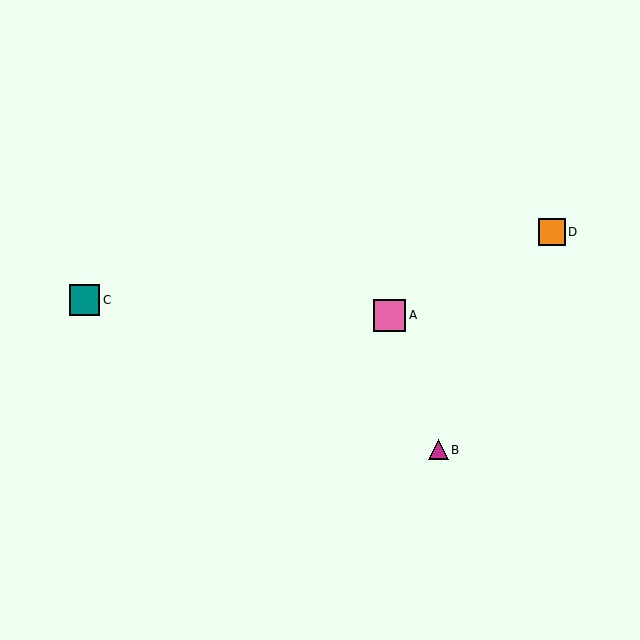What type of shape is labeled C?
Shape C is a teal square.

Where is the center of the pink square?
The center of the pink square is at (390, 315).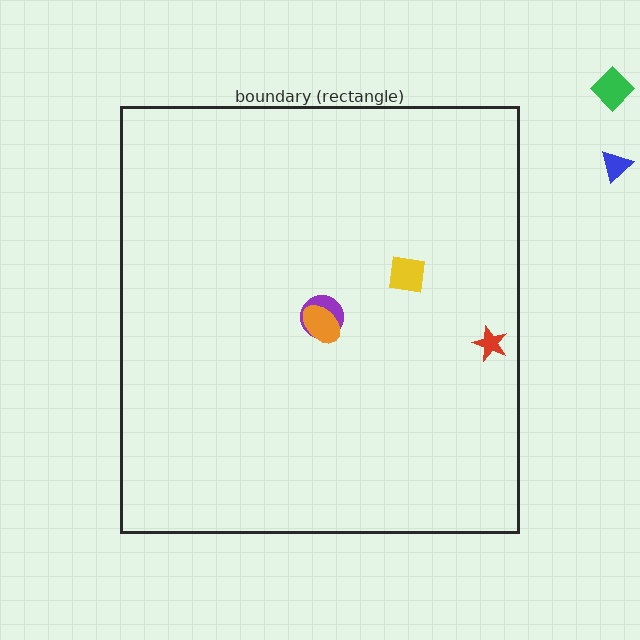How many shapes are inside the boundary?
4 inside, 2 outside.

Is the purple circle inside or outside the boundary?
Inside.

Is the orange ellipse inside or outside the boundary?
Inside.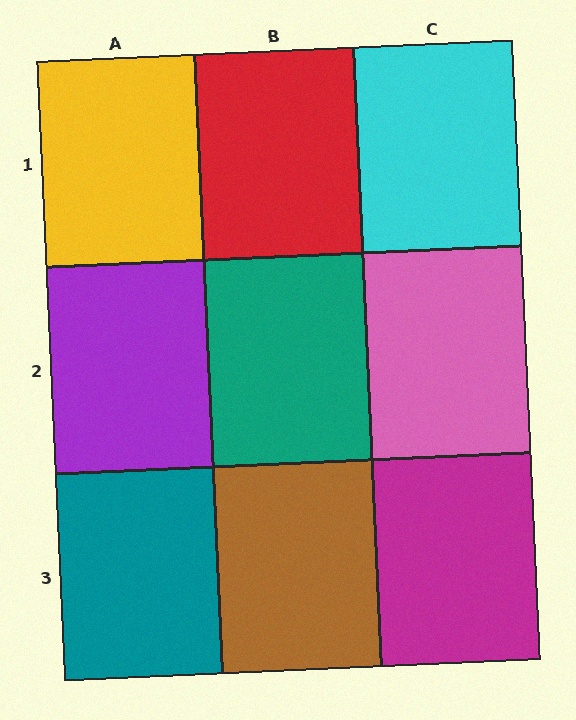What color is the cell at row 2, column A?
Purple.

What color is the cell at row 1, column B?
Red.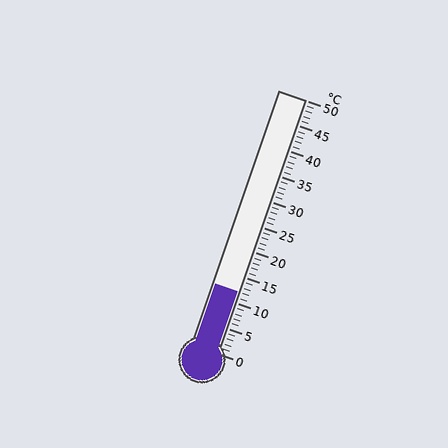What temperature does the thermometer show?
The thermometer shows approximately 12°C.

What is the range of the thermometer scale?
The thermometer scale ranges from 0°C to 50°C.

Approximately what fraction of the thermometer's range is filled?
The thermometer is filled to approximately 25% of its range.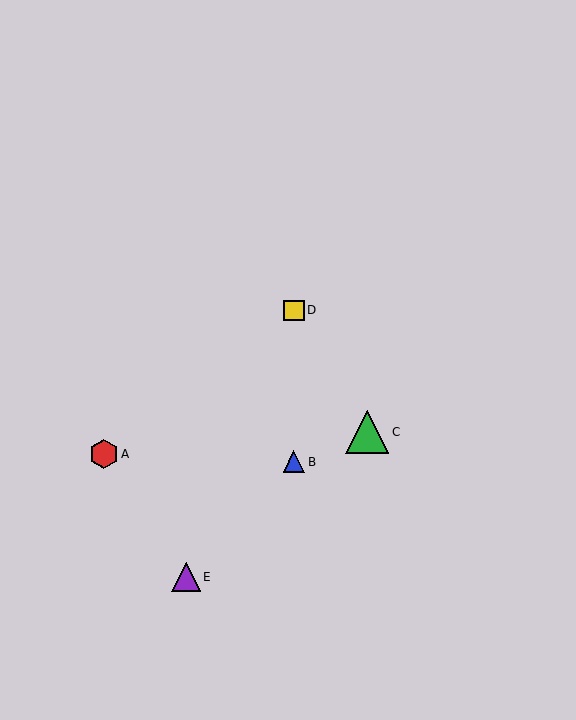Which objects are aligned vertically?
Objects B, D are aligned vertically.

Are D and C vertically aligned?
No, D is at x≈294 and C is at x≈367.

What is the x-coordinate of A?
Object A is at x≈104.